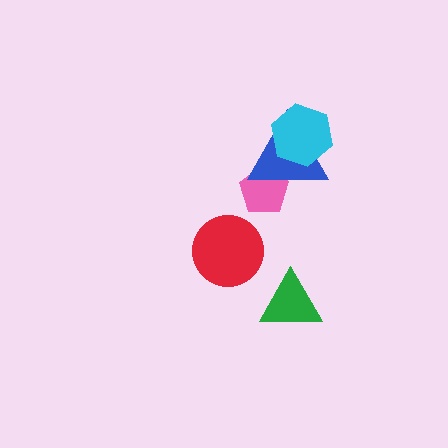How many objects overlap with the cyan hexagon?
1 object overlaps with the cyan hexagon.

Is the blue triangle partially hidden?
Yes, it is partially covered by another shape.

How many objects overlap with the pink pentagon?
1 object overlaps with the pink pentagon.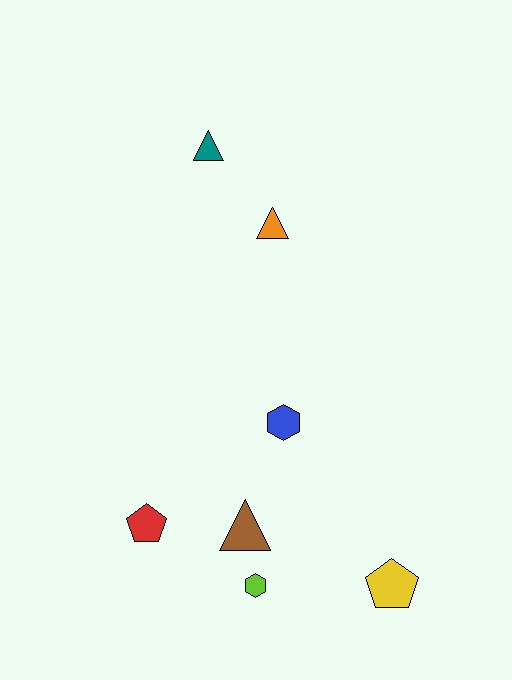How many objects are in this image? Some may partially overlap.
There are 7 objects.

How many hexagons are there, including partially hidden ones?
There are 2 hexagons.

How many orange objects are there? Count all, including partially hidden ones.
There is 1 orange object.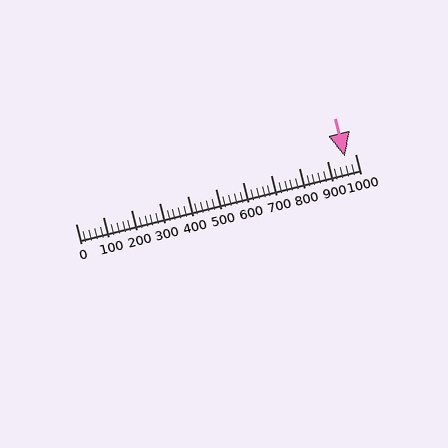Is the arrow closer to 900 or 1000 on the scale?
The arrow is closer to 1000.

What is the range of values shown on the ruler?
The ruler shows values from 0 to 1000.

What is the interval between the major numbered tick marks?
The major tick marks are spaced 100 units apart.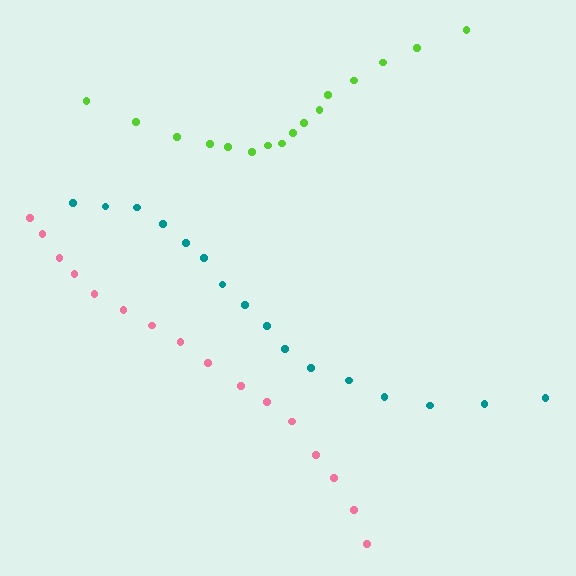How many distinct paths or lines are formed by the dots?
There are 3 distinct paths.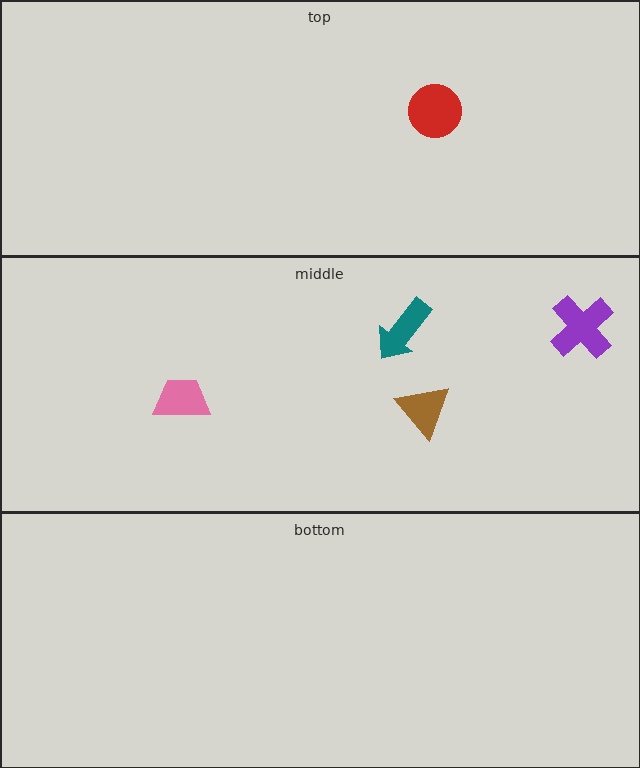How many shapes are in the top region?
1.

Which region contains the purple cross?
The middle region.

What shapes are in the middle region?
The teal arrow, the purple cross, the brown triangle, the pink trapezoid.